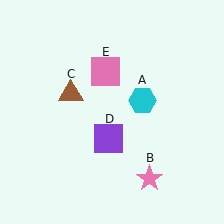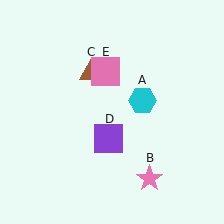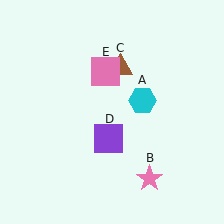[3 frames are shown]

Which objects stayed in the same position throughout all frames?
Cyan hexagon (object A) and pink star (object B) and purple square (object D) and pink square (object E) remained stationary.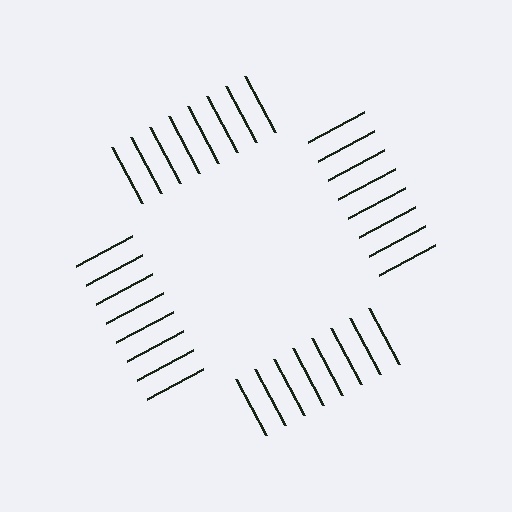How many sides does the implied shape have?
4 sides — the line-ends trace a square.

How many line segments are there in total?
32 — 8 along each of the 4 edges.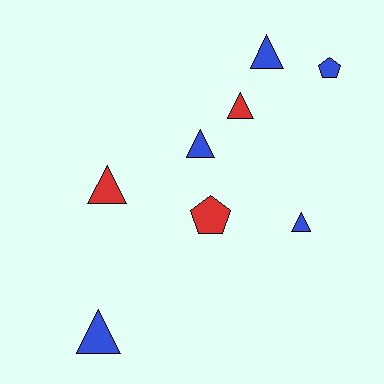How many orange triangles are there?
There are no orange triangles.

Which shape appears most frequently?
Triangle, with 6 objects.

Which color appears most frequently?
Blue, with 5 objects.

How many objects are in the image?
There are 8 objects.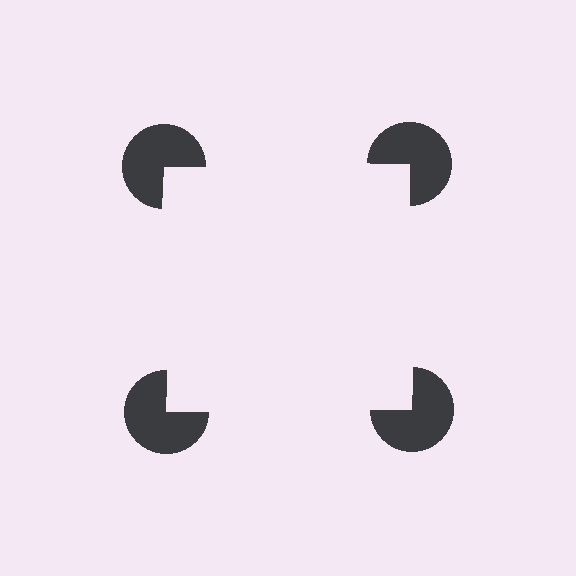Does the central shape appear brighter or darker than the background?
It typically appears slightly brighter than the background, even though no actual brightness change is drawn.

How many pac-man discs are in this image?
There are 4 — one at each vertex of the illusory square.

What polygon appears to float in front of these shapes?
An illusory square — its edges are inferred from the aligned wedge cuts in the pac-man discs, not physically drawn.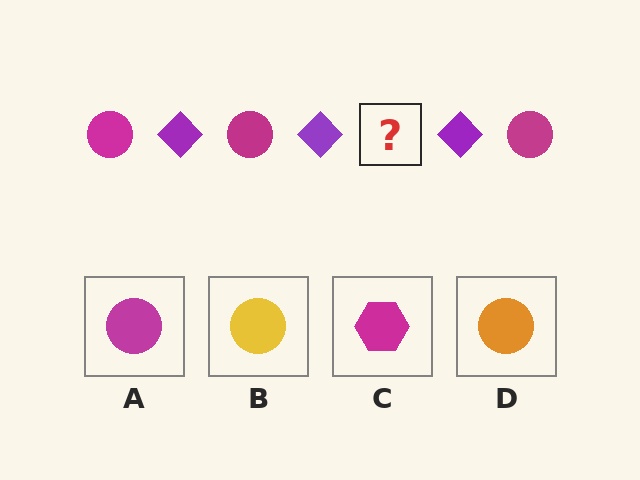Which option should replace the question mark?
Option A.